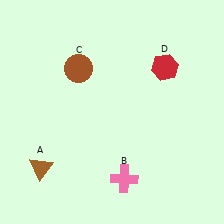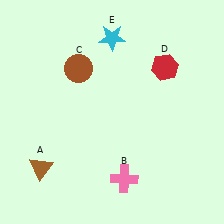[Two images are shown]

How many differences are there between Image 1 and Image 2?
There is 1 difference between the two images.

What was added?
A cyan star (E) was added in Image 2.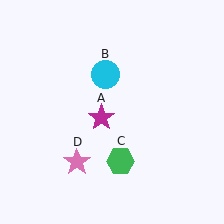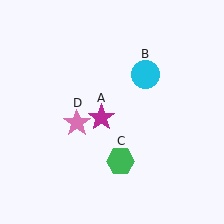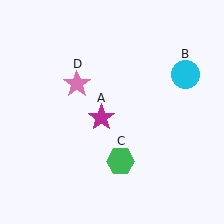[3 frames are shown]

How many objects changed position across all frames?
2 objects changed position: cyan circle (object B), pink star (object D).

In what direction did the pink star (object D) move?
The pink star (object D) moved up.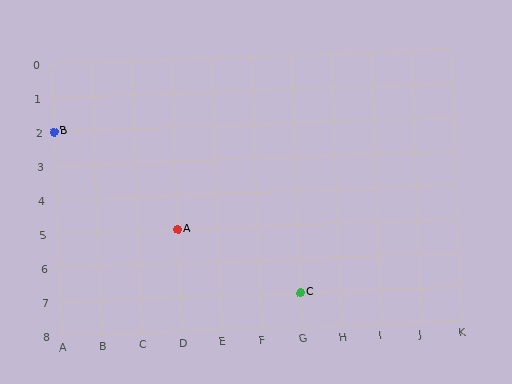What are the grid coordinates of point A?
Point A is at grid coordinates (D, 5).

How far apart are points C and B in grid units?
Points C and B are 6 columns and 5 rows apart (about 7.8 grid units diagonally).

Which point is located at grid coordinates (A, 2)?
Point B is at (A, 2).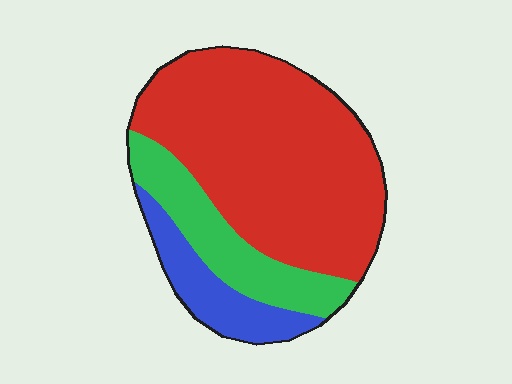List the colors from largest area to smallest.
From largest to smallest: red, green, blue.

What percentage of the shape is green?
Green takes up less than a quarter of the shape.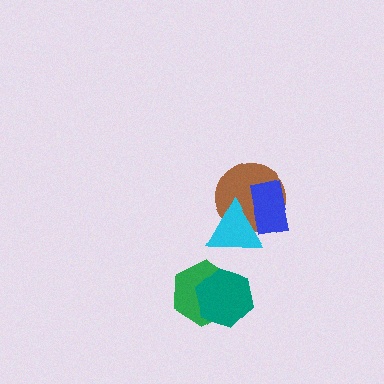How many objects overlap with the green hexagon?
1 object overlaps with the green hexagon.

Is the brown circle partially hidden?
Yes, it is partially covered by another shape.